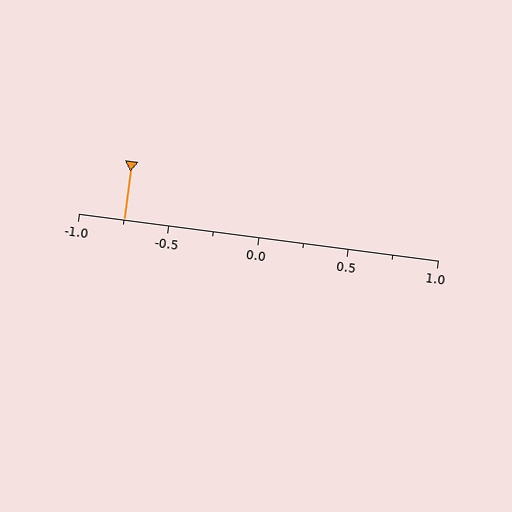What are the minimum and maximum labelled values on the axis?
The axis runs from -1.0 to 1.0.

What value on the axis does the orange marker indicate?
The marker indicates approximately -0.75.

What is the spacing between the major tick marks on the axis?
The major ticks are spaced 0.5 apart.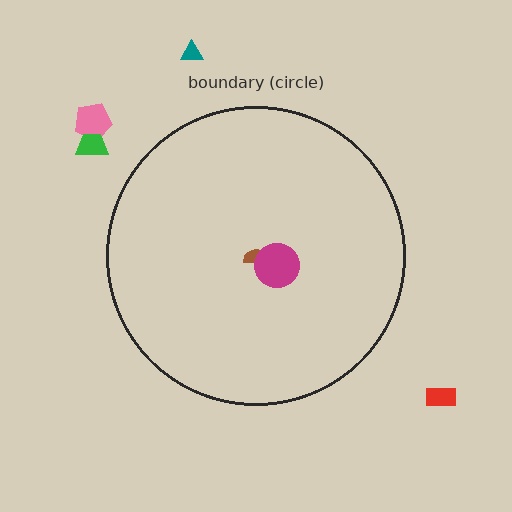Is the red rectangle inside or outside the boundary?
Outside.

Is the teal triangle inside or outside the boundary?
Outside.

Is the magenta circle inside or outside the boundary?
Inside.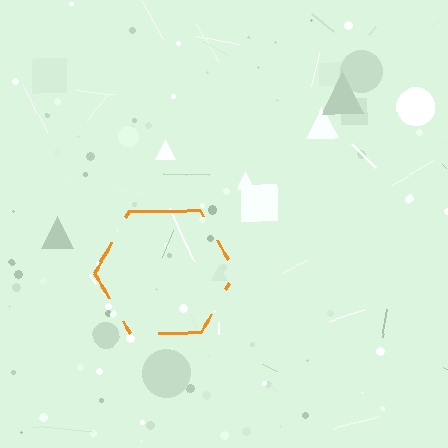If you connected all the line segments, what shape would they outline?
They would outline a hexagon.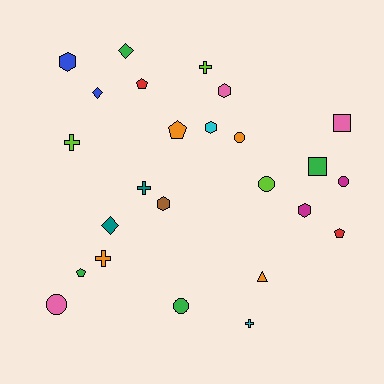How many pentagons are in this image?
There are 4 pentagons.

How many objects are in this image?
There are 25 objects.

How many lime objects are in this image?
There are 3 lime objects.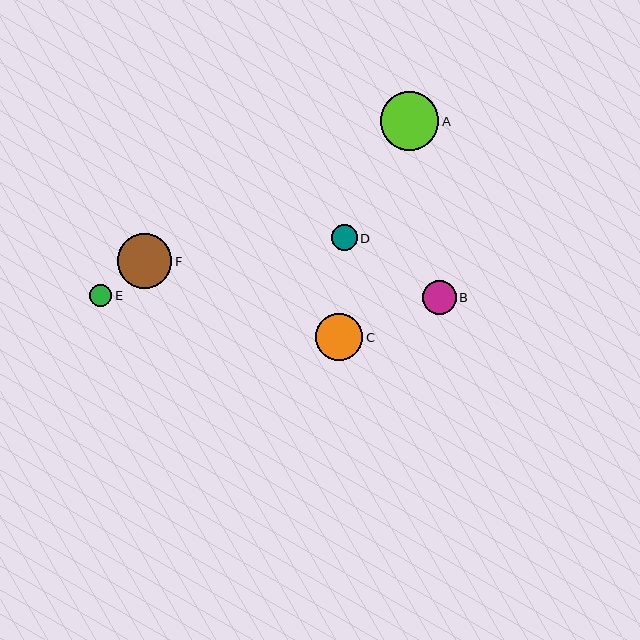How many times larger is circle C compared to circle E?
Circle C is approximately 2.1 times the size of circle E.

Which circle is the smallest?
Circle E is the smallest with a size of approximately 22 pixels.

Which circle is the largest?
Circle A is the largest with a size of approximately 58 pixels.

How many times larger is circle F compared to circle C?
Circle F is approximately 1.2 times the size of circle C.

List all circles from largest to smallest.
From largest to smallest: A, F, C, B, D, E.